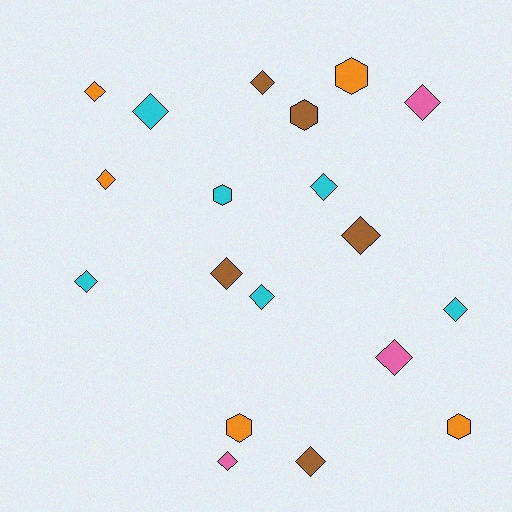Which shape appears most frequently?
Diamond, with 14 objects.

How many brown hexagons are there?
There is 1 brown hexagon.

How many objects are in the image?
There are 19 objects.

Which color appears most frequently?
Cyan, with 6 objects.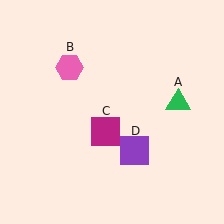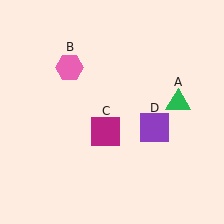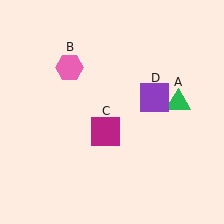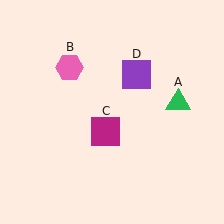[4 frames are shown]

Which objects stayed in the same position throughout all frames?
Green triangle (object A) and pink hexagon (object B) and magenta square (object C) remained stationary.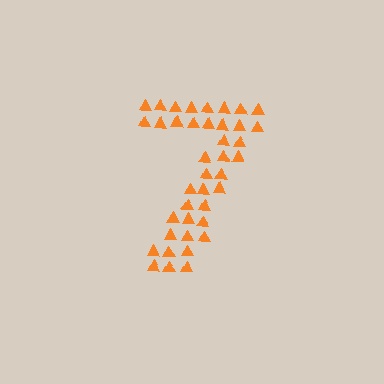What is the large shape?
The large shape is the digit 7.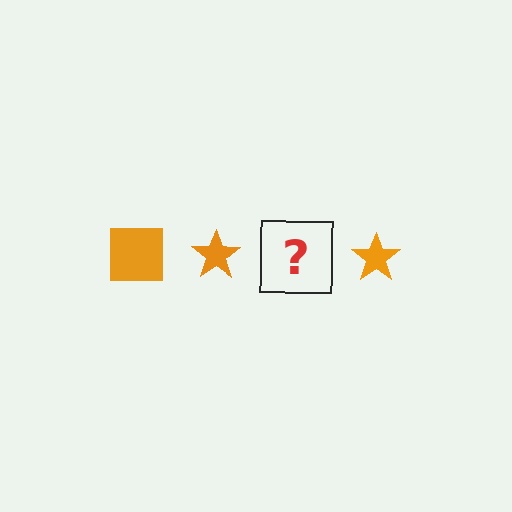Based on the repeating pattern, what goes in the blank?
The blank should be an orange square.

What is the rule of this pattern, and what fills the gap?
The rule is that the pattern cycles through square, star shapes in orange. The gap should be filled with an orange square.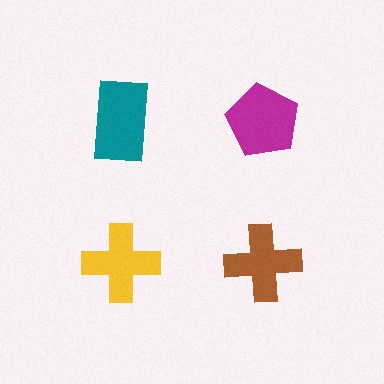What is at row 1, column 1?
A teal rectangle.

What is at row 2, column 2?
A brown cross.